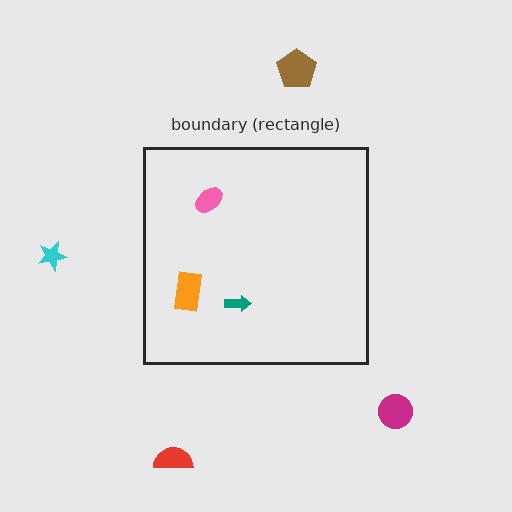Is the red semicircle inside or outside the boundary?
Outside.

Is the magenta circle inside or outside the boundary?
Outside.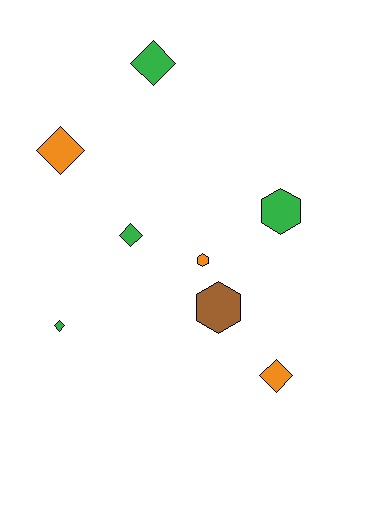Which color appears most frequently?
Green, with 4 objects.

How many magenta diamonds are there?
There are no magenta diamonds.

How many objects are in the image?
There are 8 objects.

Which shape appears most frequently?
Diamond, with 5 objects.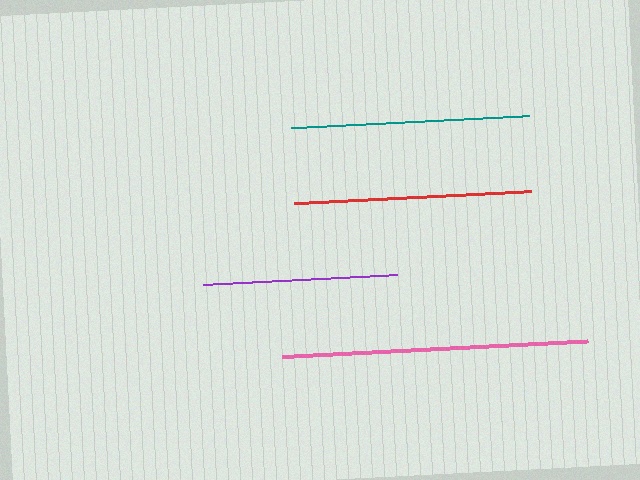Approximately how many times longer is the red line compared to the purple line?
The red line is approximately 1.2 times the length of the purple line.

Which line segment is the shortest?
The purple line is the shortest at approximately 194 pixels.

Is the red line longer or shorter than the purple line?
The red line is longer than the purple line.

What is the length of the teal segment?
The teal segment is approximately 238 pixels long.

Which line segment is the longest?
The pink line is the longest at approximately 305 pixels.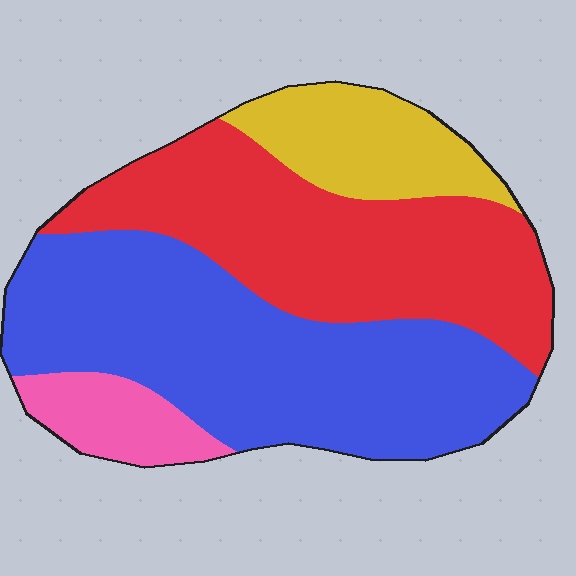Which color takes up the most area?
Blue, at roughly 45%.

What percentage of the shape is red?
Red covers around 35% of the shape.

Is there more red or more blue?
Blue.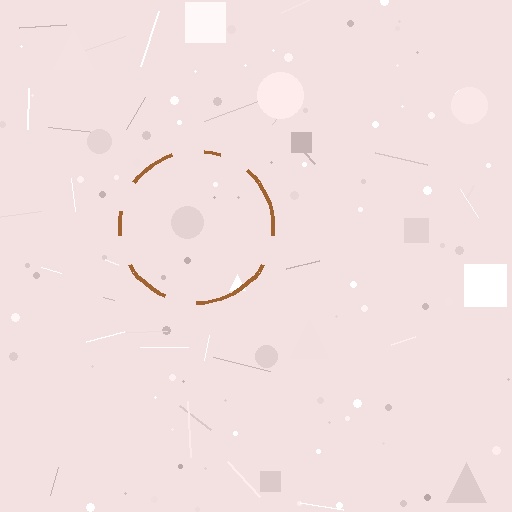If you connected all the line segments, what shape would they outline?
They would outline a circle.